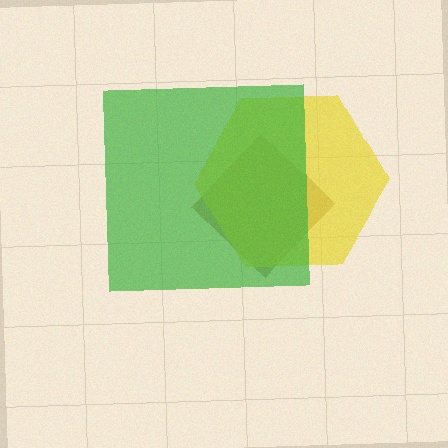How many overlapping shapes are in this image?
There are 3 overlapping shapes in the image.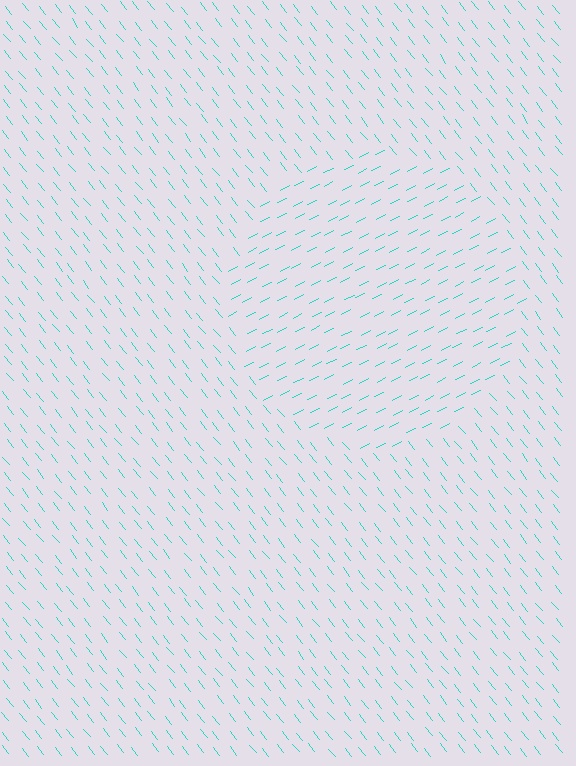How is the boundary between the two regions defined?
The boundary is defined purely by a change in line orientation (approximately 79 degrees difference). All lines are the same color and thickness.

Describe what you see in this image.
The image is filled with small cyan line segments. A circle region in the image has lines oriented differently from the surrounding lines, creating a visible texture boundary.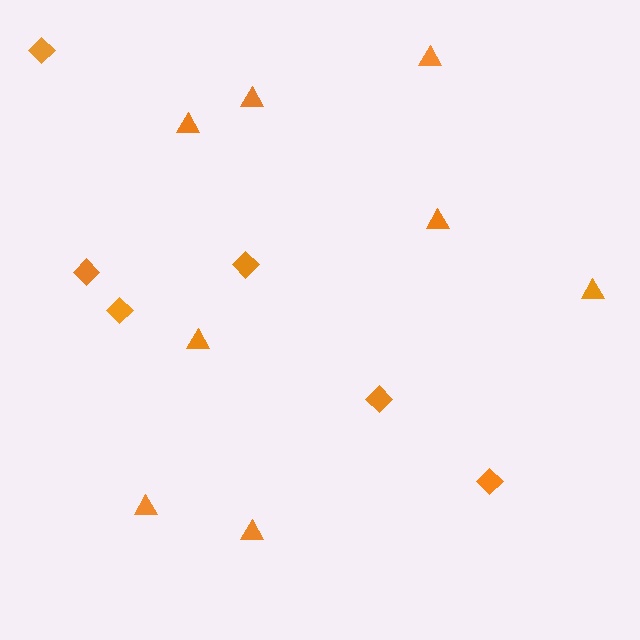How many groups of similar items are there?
There are 2 groups: one group of triangles (8) and one group of diamonds (6).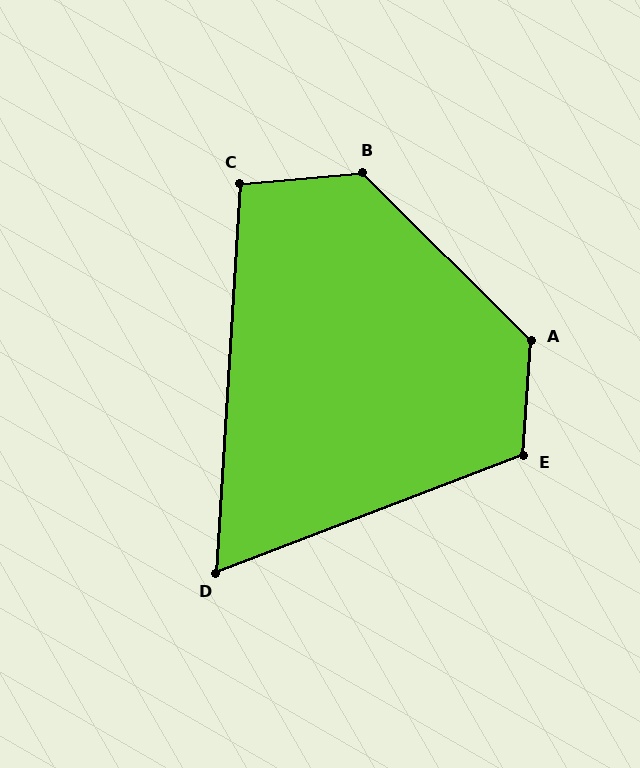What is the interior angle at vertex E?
Approximately 115 degrees (obtuse).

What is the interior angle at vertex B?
Approximately 130 degrees (obtuse).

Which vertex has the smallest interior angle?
D, at approximately 66 degrees.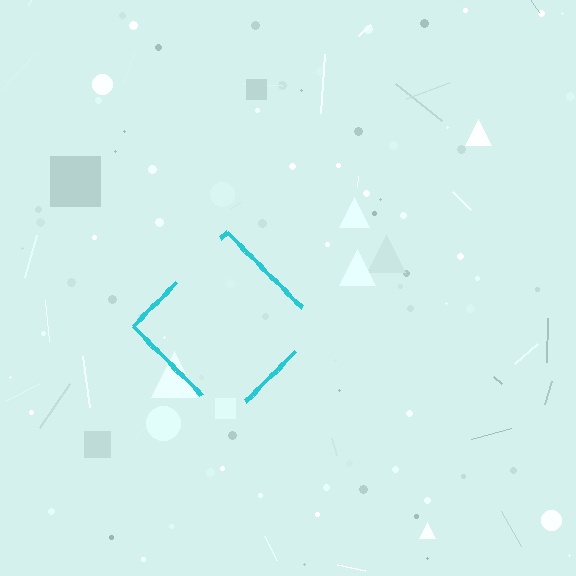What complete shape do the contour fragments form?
The contour fragments form a diamond.